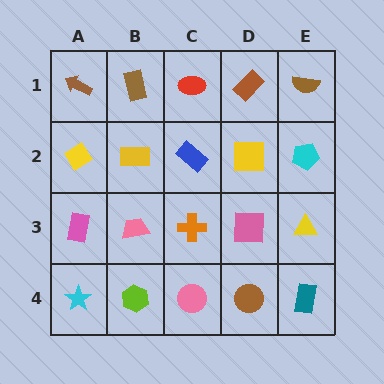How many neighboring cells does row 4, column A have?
2.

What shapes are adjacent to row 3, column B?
A yellow rectangle (row 2, column B), a lime hexagon (row 4, column B), a pink rectangle (row 3, column A), an orange cross (row 3, column C).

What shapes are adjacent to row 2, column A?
A brown arrow (row 1, column A), a pink rectangle (row 3, column A), a yellow rectangle (row 2, column B).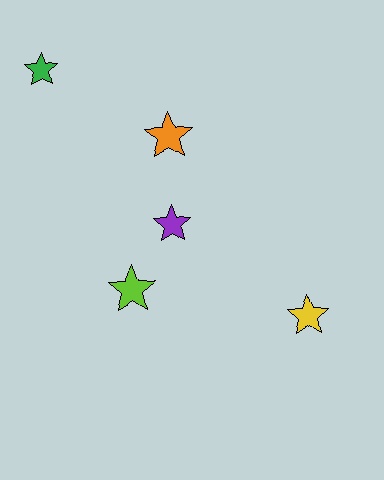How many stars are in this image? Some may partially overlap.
There are 5 stars.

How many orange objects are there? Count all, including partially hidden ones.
There is 1 orange object.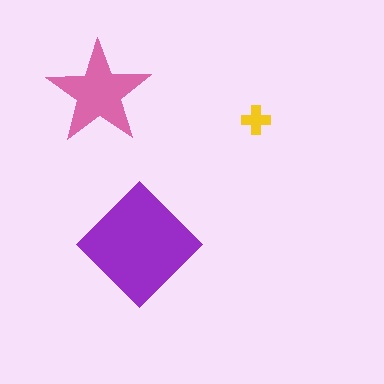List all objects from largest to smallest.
The purple diamond, the pink star, the yellow cross.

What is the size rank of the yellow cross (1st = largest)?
3rd.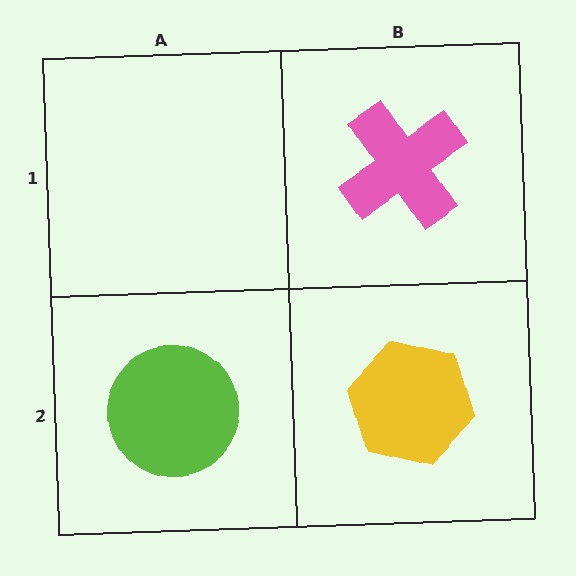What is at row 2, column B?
A yellow hexagon.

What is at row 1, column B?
A pink cross.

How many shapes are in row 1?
1 shape.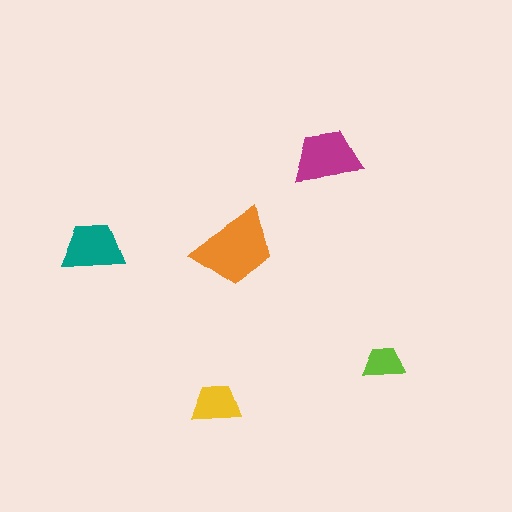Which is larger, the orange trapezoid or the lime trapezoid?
The orange one.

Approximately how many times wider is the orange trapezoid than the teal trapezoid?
About 1.5 times wider.